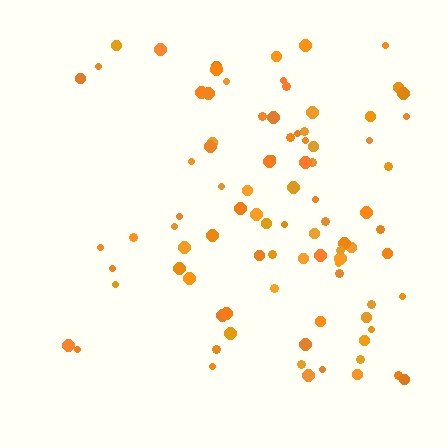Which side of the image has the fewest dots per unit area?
The left.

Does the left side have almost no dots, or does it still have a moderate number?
Still a moderate number, just noticeably fewer than the right.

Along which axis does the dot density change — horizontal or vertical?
Horizontal.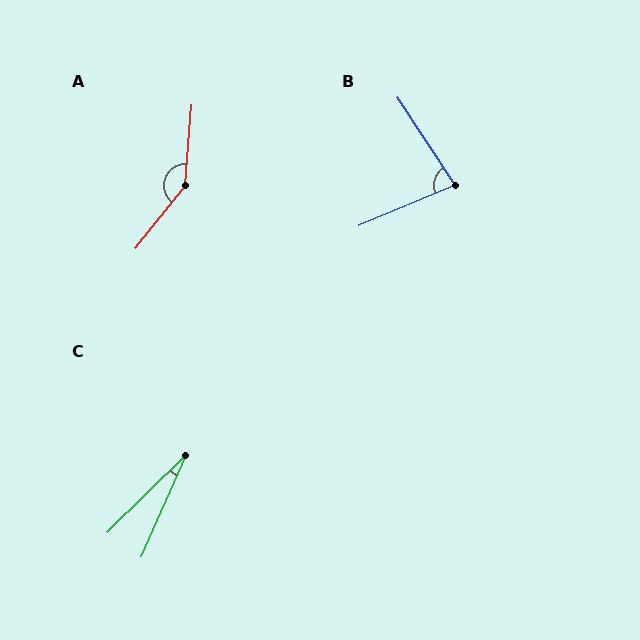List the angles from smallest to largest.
C (22°), B (79°), A (146°).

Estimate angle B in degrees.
Approximately 79 degrees.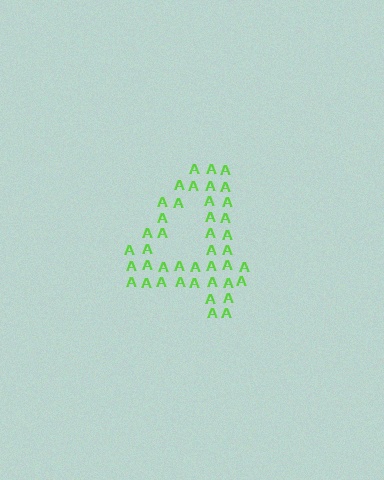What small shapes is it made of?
It is made of small letter A's.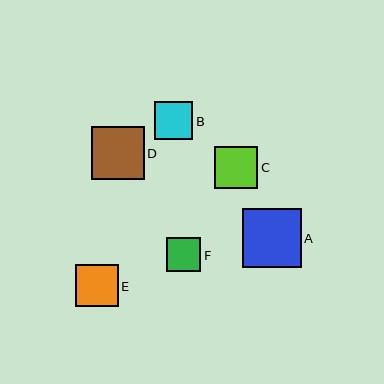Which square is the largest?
Square A is the largest with a size of approximately 58 pixels.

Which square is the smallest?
Square F is the smallest with a size of approximately 34 pixels.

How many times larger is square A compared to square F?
Square A is approximately 1.7 times the size of square F.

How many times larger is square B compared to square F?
Square B is approximately 1.1 times the size of square F.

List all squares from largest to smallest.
From largest to smallest: A, D, C, E, B, F.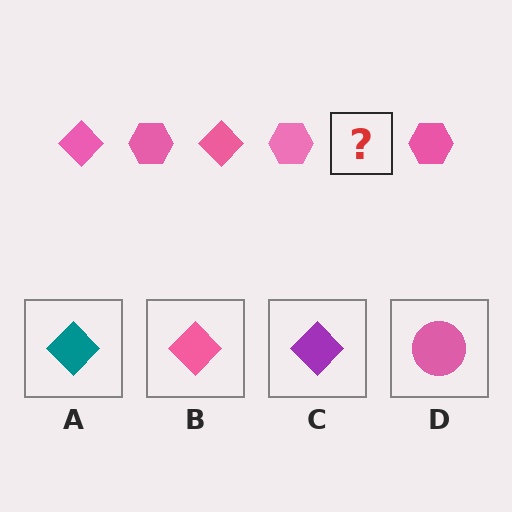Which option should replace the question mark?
Option B.